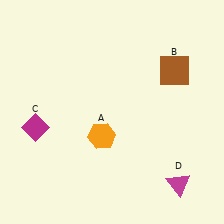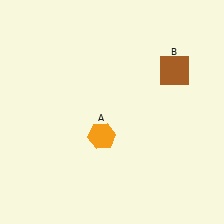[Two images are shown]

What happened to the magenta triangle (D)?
The magenta triangle (D) was removed in Image 2. It was in the bottom-right area of Image 1.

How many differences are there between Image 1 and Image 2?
There are 2 differences between the two images.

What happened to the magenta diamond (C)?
The magenta diamond (C) was removed in Image 2. It was in the bottom-left area of Image 1.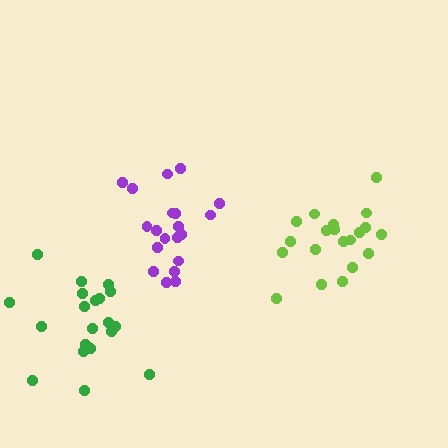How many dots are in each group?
Group 1: 20 dots, Group 2: 20 dots, Group 3: 20 dots (60 total).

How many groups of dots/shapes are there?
There are 3 groups.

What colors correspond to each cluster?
The clusters are colored: lime, purple, green.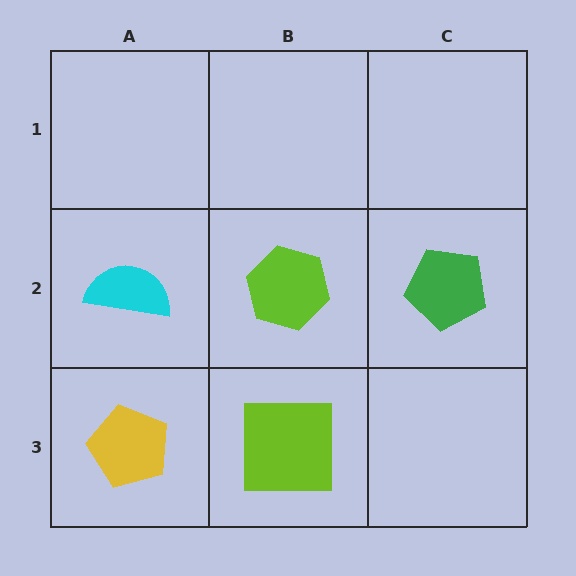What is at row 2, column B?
A lime hexagon.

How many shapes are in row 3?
2 shapes.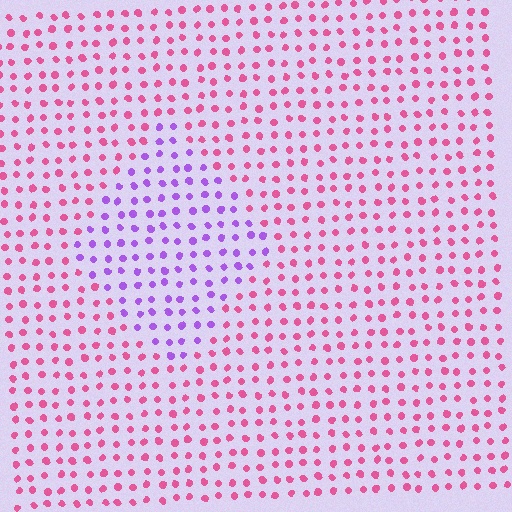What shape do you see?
I see a diamond.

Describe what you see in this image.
The image is filled with small pink elements in a uniform arrangement. A diamond-shaped region is visible where the elements are tinted to a slightly different hue, forming a subtle color boundary.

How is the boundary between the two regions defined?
The boundary is defined purely by a slight shift in hue (about 56 degrees). Spacing, size, and orientation are identical on both sides.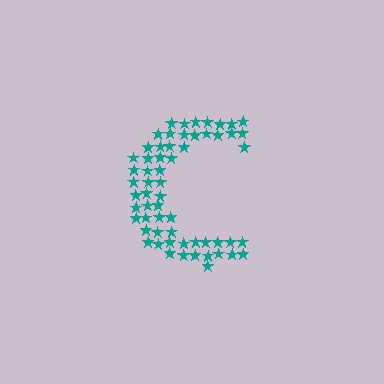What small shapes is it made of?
It is made of small stars.